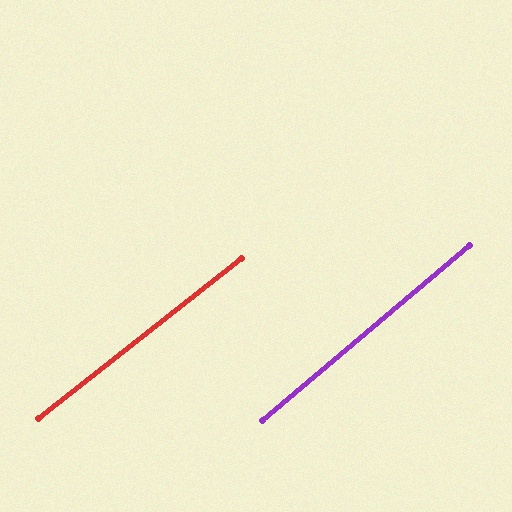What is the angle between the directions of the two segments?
Approximately 2 degrees.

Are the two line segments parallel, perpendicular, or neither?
Parallel — their directions differ by only 1.9°.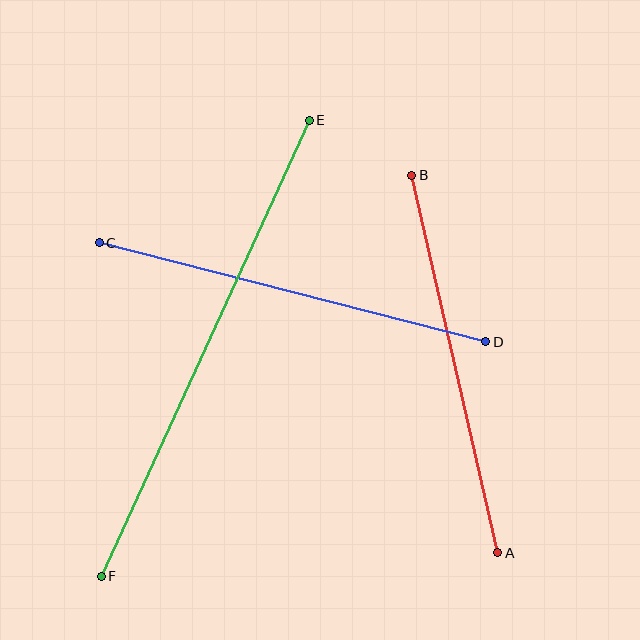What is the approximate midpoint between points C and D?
The midpoint is at approximately (292, 292) pixels.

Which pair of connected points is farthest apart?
Points E and F are farthest apart.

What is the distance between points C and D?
The distance is approximately 399 pixels.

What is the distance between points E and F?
The distance is approximately 501 pixels.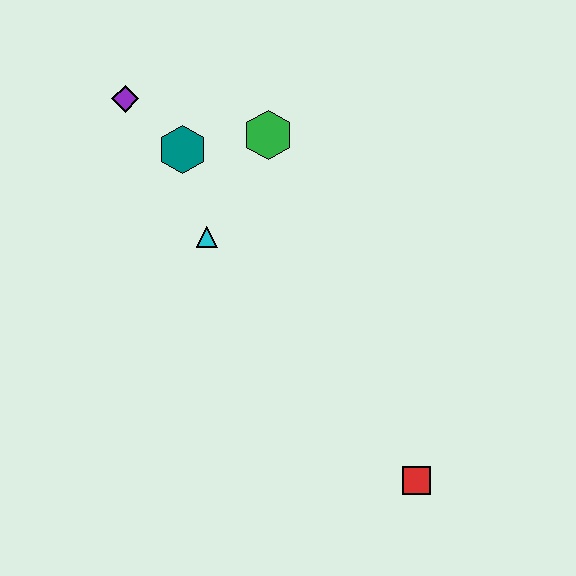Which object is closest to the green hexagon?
The teal hexagon is closest to the green hexagon.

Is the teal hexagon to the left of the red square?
Yes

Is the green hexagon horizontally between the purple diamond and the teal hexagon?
No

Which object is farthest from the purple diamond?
The red square is farthest from the purple diamond.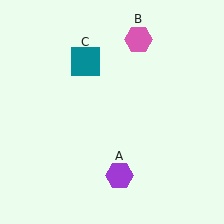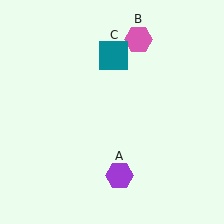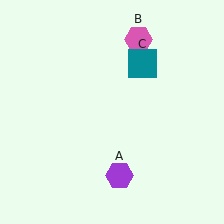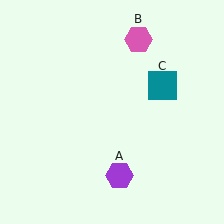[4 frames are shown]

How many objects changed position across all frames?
1 object changed position: teal square (object C).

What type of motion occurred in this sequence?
The teal square (object C) rotated clockwise around the center of the scene.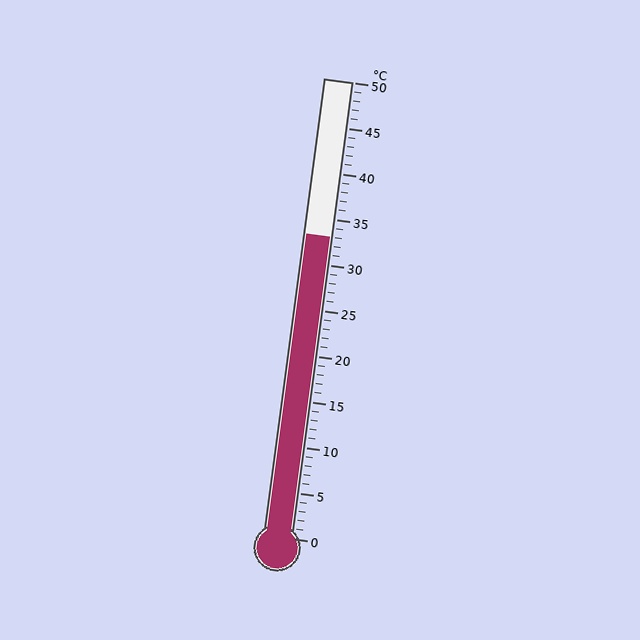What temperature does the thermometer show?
The thermometer shows approximately 33°C.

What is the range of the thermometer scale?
The thermometer scale ranges from 0°C to 50°C.